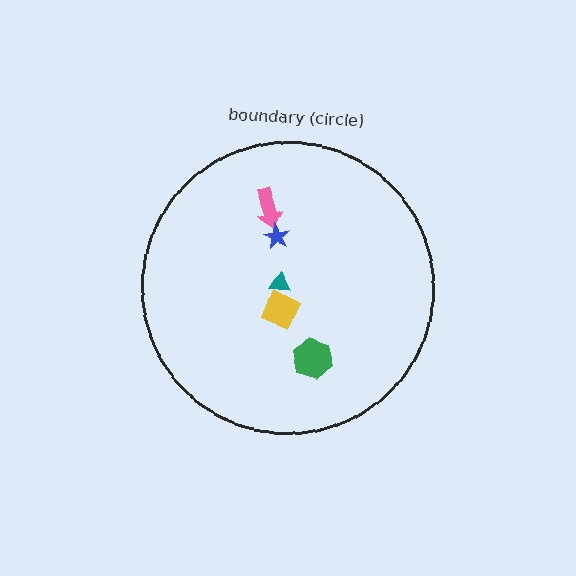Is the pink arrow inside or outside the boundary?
Inside.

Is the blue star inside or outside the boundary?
Inside.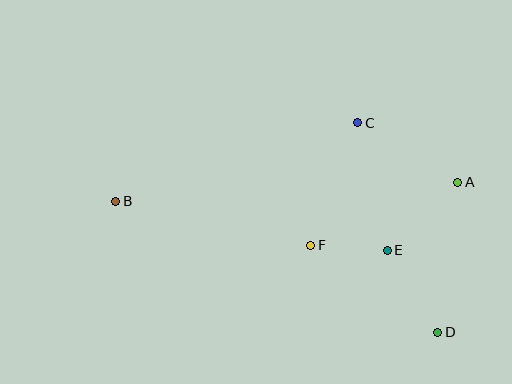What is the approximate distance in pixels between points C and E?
The distance between C and E is approximately 131 pixels.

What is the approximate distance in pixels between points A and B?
The distance between A and B is approximately 343 pixels.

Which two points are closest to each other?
Points E and F are closest to each other.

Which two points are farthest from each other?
Points B and D are farthest from each other.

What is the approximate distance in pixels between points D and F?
The distance between D and F is approximately 154 pixels.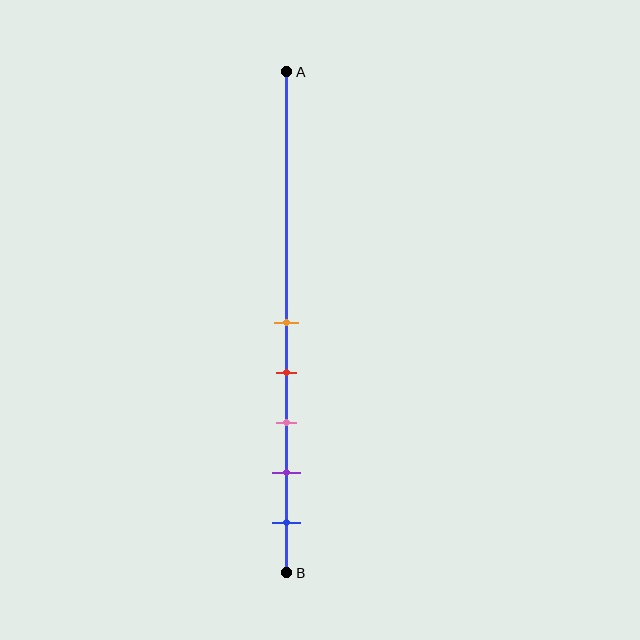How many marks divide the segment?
There are 5 marks dividing the segment.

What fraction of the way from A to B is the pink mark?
The pink mark is approximately 70% (0.7) of the way from A to B.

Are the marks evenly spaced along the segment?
Yes, the marks are approximately evenly spaced.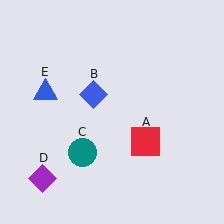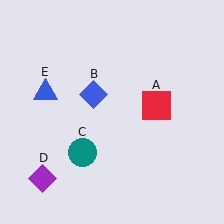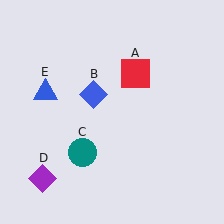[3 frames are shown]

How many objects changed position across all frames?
1 object changed position: red square (object A).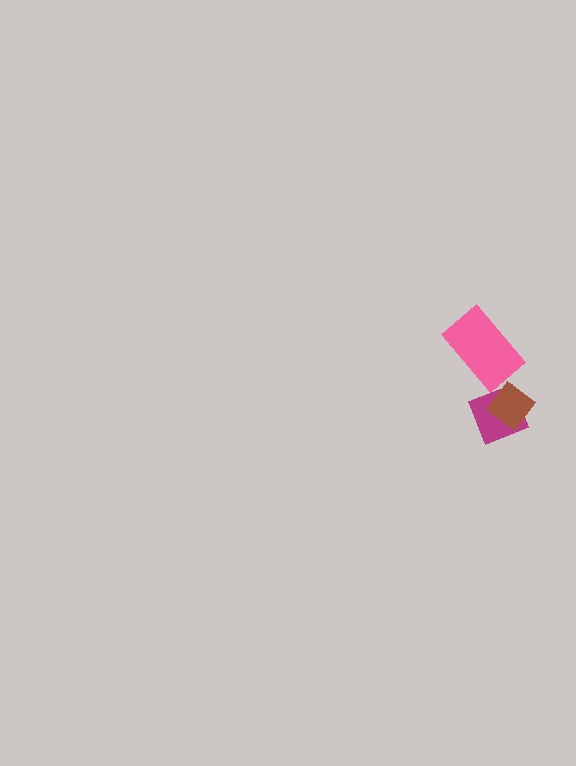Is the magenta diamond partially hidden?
Yes, it is partially covered by another shape.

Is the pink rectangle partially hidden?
No, no other shape covers it.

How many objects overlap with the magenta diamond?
1 object overlaps with the magenta diamond.